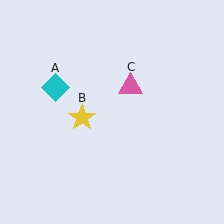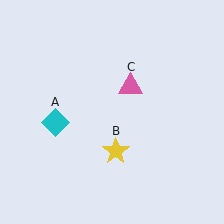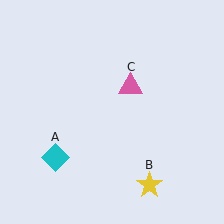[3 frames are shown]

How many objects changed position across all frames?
2 objects changed position: cyan diamond (object A), yellow star (object B).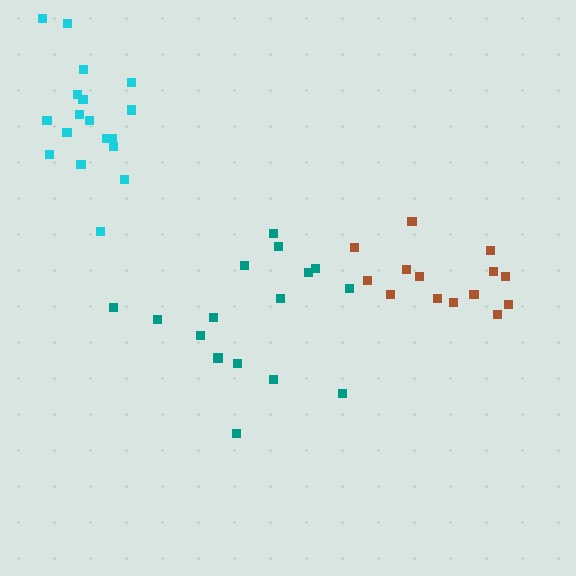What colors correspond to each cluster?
The clusters are colored: cyan, teal, brown.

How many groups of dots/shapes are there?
There are 3 groups.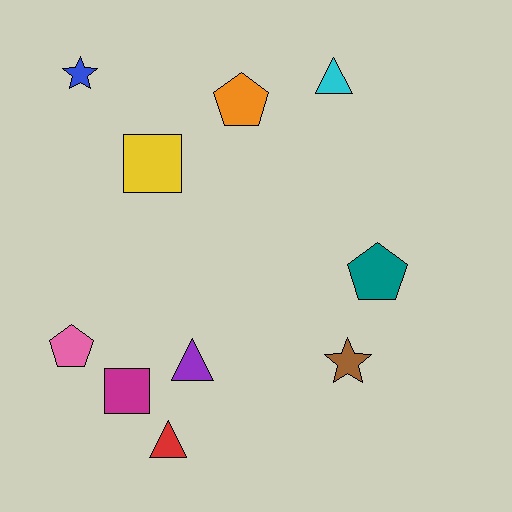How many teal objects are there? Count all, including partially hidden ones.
There is 1 teal object.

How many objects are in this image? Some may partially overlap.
There are 10 objects.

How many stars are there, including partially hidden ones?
There are 2 stars.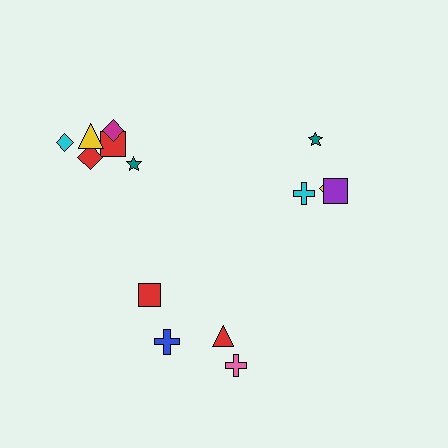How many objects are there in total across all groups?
There are 14 objects.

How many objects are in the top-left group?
There are 6 objects.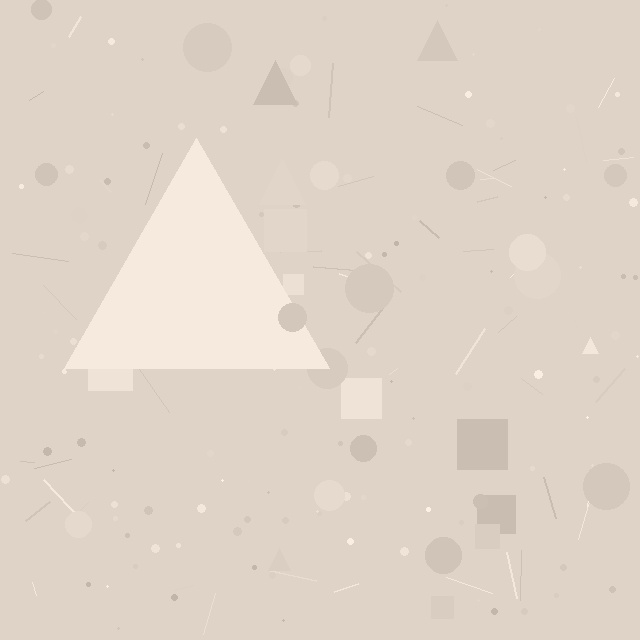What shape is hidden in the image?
A triangle is hidden in the image.